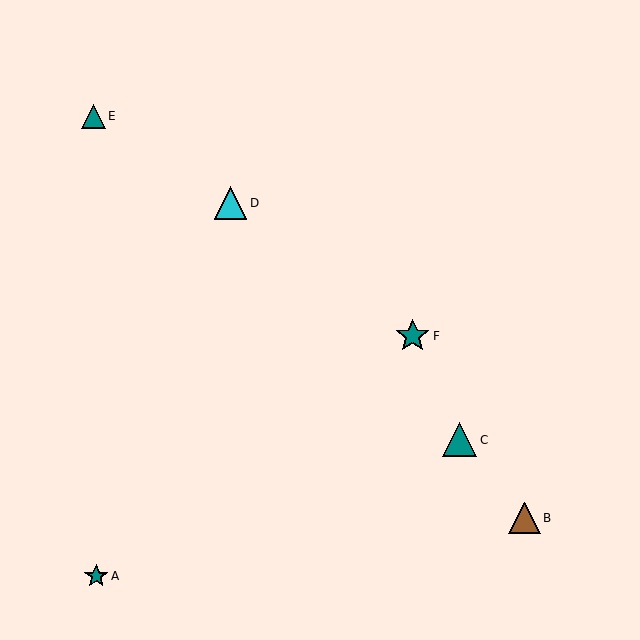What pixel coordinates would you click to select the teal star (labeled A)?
Click at (96, 576) to select the teal star A.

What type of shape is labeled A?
Shape A is a teal star.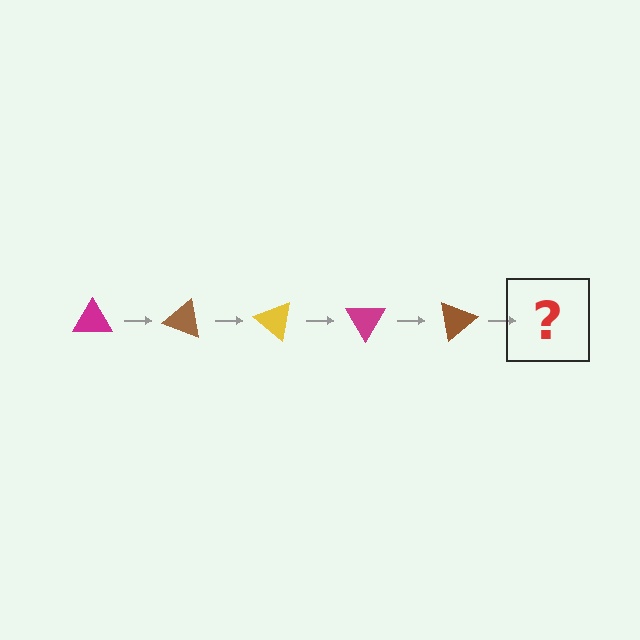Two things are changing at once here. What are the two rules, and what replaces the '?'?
The two rules are that it rotates 20 degrees each step and the color cycles through magenta, brown, and yellow. The '?' should be a yellow triangle, rotated 100 degrees from the start.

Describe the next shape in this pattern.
It should be a yellow triangle, rotated 100 degrees from the start.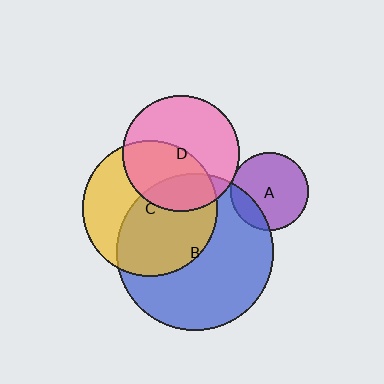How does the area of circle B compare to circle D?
Approximately 1.8 times.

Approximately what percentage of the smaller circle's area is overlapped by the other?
Approximately 45%.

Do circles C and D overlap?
Yes.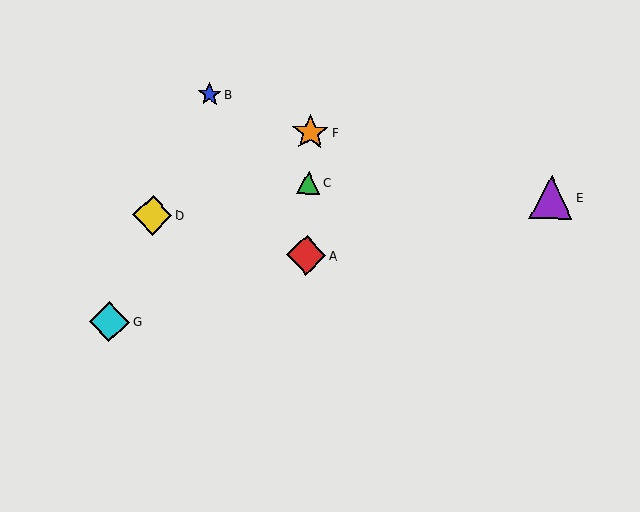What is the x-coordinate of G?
Object G is at x≈109.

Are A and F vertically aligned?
Yes, both are at x≈306.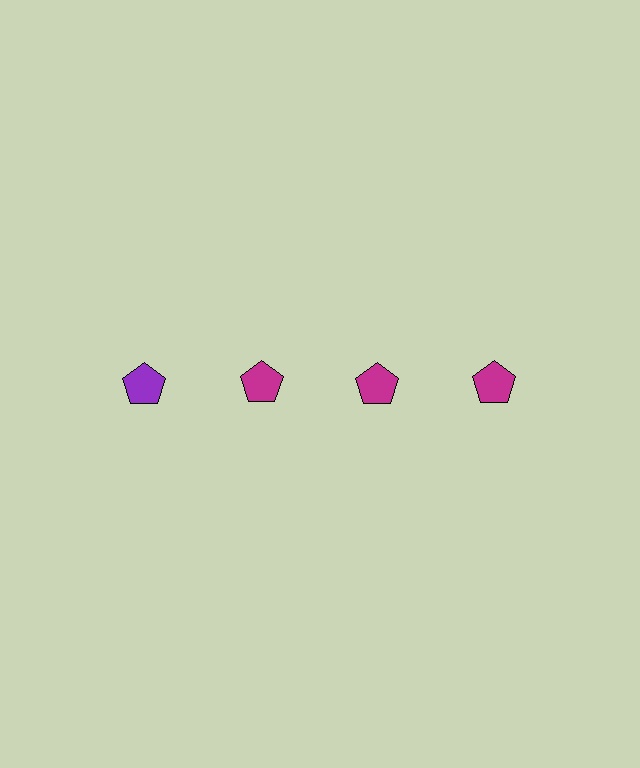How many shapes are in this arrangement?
There are 4 shapes arranged in a grid pattern.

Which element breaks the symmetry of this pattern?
The purple pentagon in the top row, leftmost column breaks the symmetry. All other shapes are magenta pentagons.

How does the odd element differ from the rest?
It has a different color: purple instead of magenta.